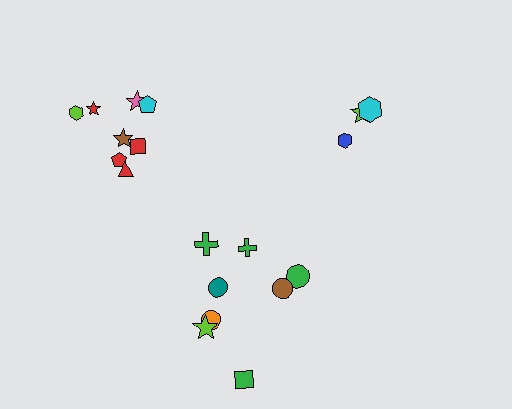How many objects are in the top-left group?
There are 8 objects.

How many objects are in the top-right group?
There are 3 objects.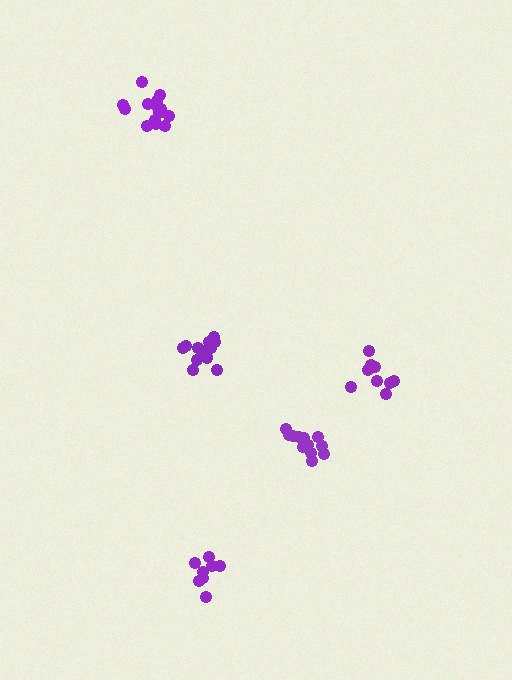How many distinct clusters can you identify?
There are 5 distinct clusters.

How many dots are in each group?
Group 1: 12 dots, Group 2: 8 dots, Group 3: 10 dots, Group 4: 14 dots, Group 5: 14 dots (58 total).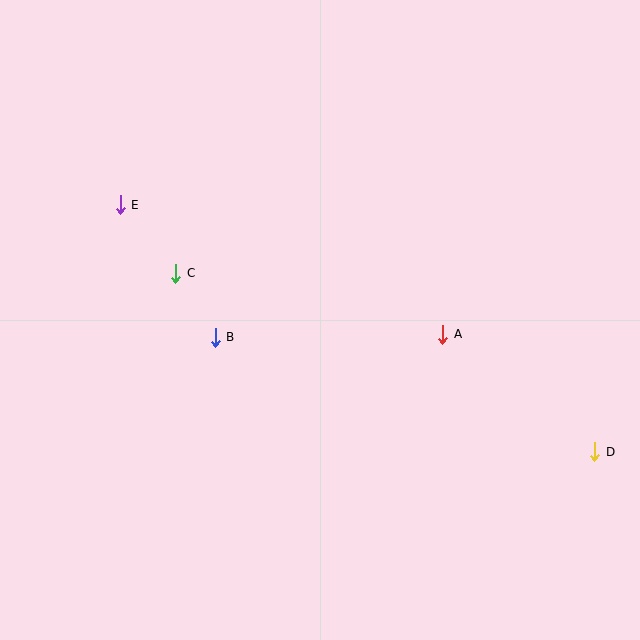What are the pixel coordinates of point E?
Point E is at (120, 205).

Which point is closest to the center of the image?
Point B at (215, 337) is closest to the center.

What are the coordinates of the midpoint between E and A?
The midpoint between E and A is at (282, 270).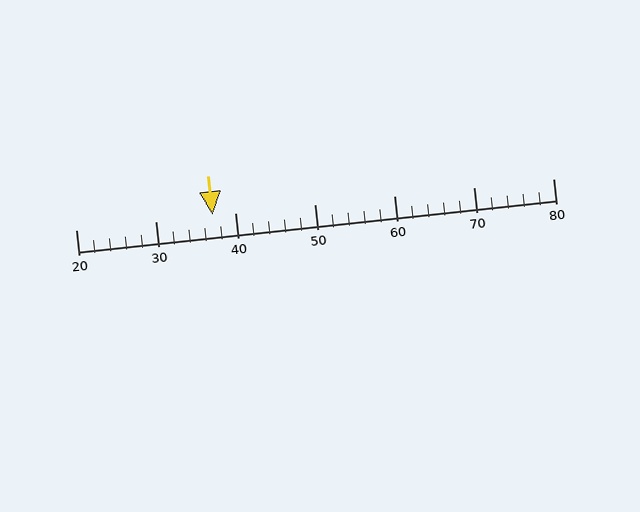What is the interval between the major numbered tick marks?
The major tick marks are spaced 10 units apart.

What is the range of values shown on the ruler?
The ruler shows values from 20 to 80.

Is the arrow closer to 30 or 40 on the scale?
The arrow is closer to 40.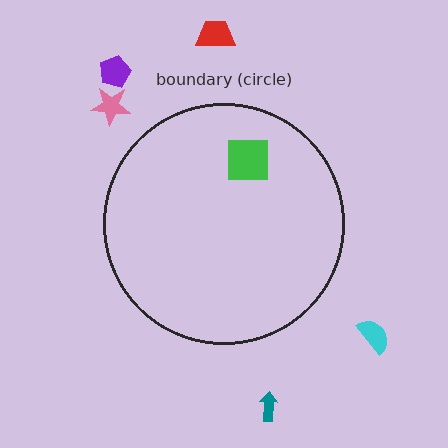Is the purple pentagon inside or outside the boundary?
Outside.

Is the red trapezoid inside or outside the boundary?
Outside.